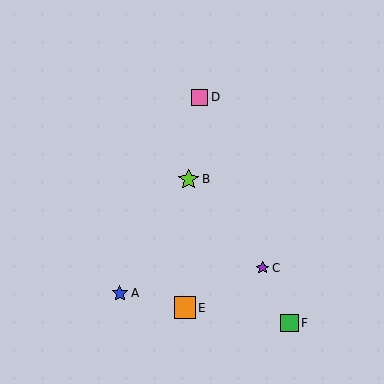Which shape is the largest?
The orange square (labeled E) is the largest.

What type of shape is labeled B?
Shape B is a lime star.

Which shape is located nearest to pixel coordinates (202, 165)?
The lime star (labeled B) at (189, 179) is nearest to that location.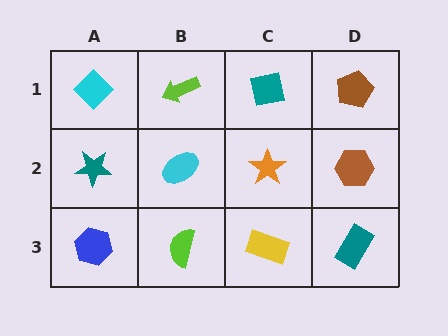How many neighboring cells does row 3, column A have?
2.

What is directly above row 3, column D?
A brown hexagon.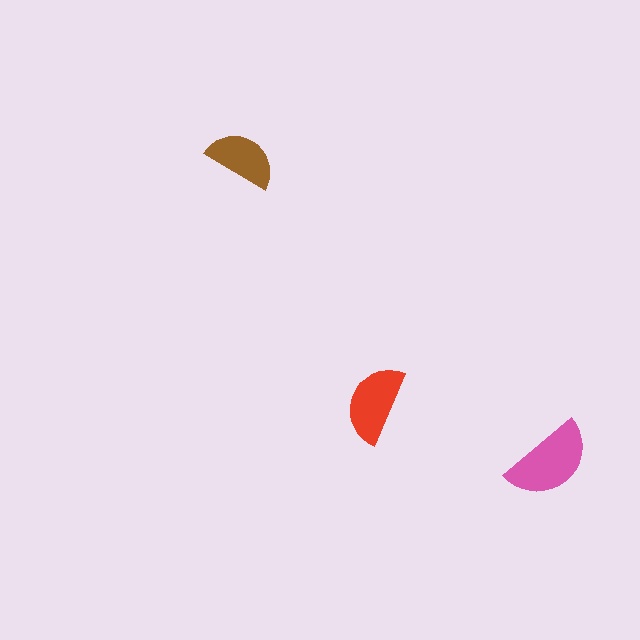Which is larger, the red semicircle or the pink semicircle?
The pink one.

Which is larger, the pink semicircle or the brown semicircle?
The pink one.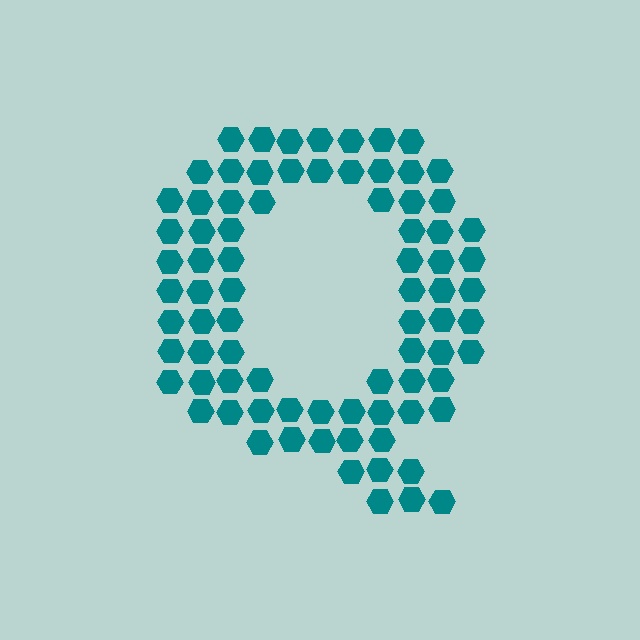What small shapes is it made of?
It is made of small hexagons.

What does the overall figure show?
The overall figure shows the letter Q.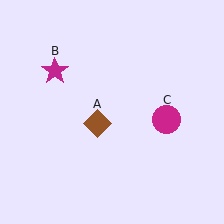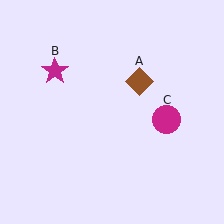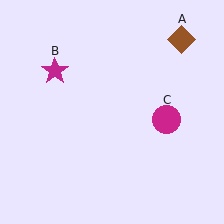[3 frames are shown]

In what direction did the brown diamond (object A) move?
The brown diamond (object A) moved up and to the right.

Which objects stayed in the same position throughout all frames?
Magenta star (object B) and magenta circle (object C) remained stationary.